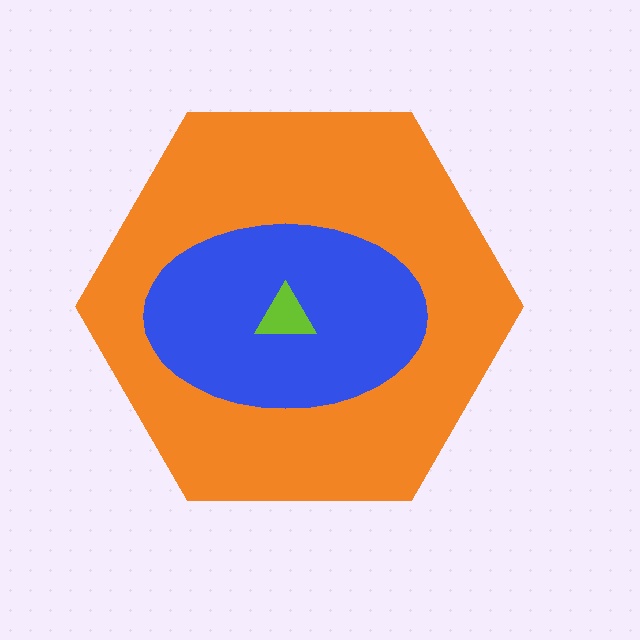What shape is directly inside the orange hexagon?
The blue ellipse.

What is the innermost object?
The lime triangle.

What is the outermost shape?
The orange hexagon.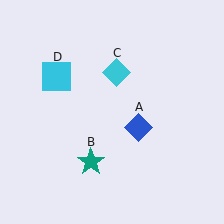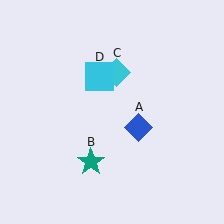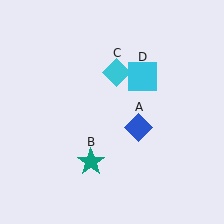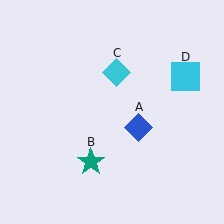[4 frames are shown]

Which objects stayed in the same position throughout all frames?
Blue diamond (object A) and teal star (object B) and cyan diamond (object C) remained stationary.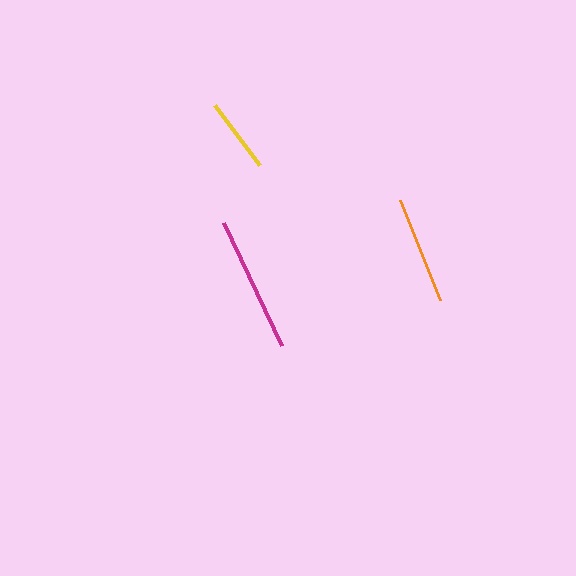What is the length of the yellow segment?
The yellow segment is approximately 75 pixels long.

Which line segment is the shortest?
The yellow line is the shortest at approximately 75 pixels.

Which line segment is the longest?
The magenta line is the longest at approximately 136 pixels.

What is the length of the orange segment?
The orange segment is approximately 108 pixels long.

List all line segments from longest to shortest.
From longest to shortest: magenta, orange, yellow.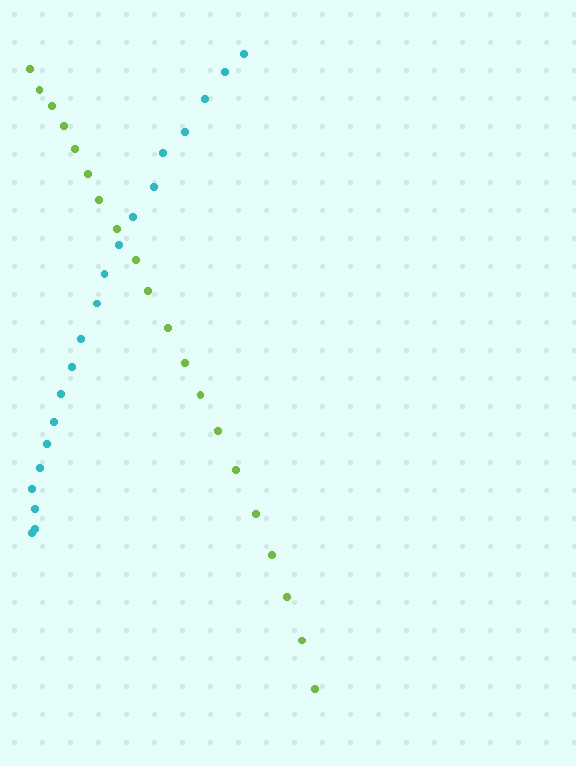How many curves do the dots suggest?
There are 2 distinct paths.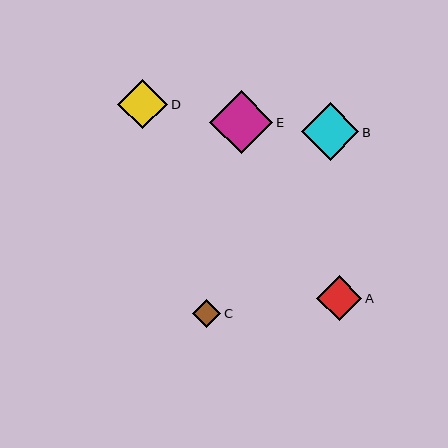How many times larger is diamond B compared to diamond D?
Diamond B is approximately 1.2 times the size of diamond D.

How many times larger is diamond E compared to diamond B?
Diamond E is approximately 1.1 times the size of diamond B.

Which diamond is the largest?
Diamond E is the largest with a size of approximately 63 pixels.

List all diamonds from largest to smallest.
From largest to smallest: E, B, D, A, C.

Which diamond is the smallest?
Diamond C is the smallest with a size of approximately 29 pixels.